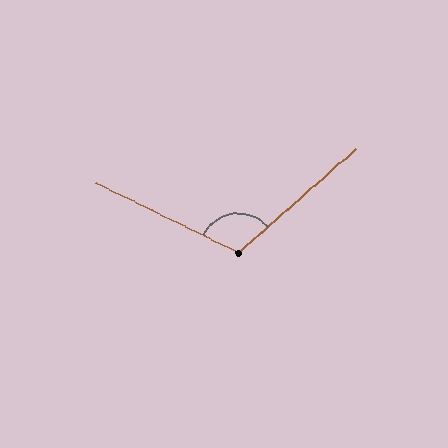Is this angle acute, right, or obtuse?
It is obtuse.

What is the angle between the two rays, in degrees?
Approximately 112 degrees.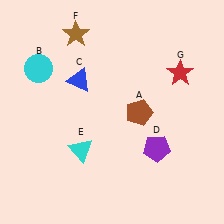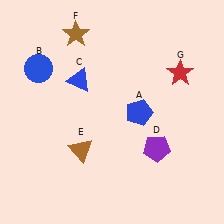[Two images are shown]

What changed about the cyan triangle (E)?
In Image 1, E is cyan. In Image 2, it changed to brown.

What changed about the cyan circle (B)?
In Image 1, B is cyan. In Image 2, it changed to blue.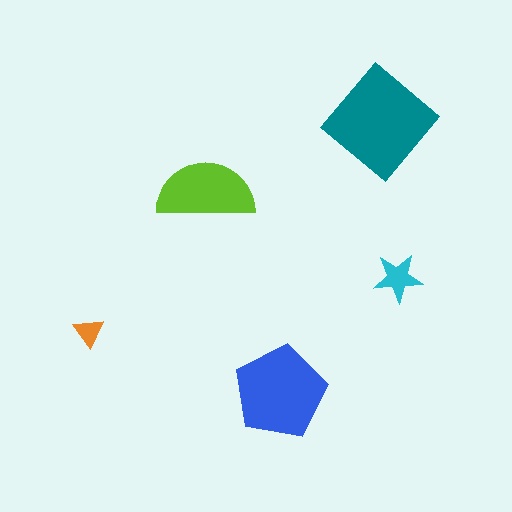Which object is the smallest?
The orange triangle.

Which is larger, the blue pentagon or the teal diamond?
The teal diamond.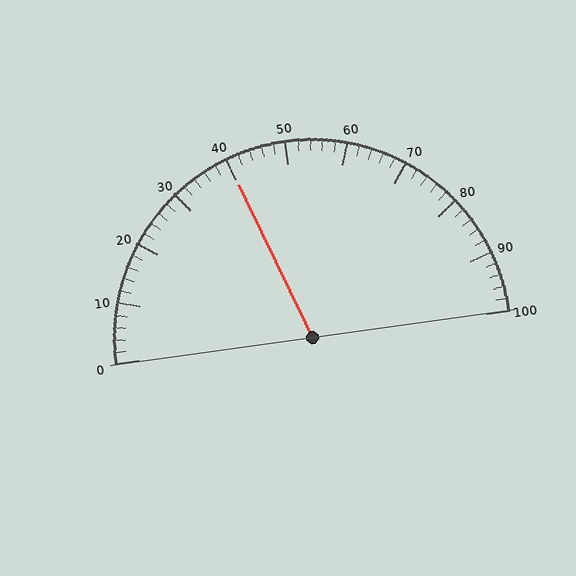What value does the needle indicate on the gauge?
The needle indicates approximately 40.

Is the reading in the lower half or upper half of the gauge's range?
The reading is in the lower half of the range (0 to 100).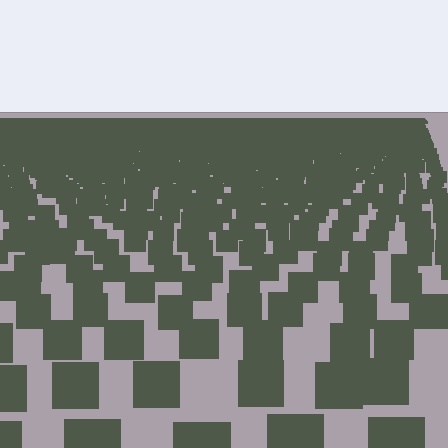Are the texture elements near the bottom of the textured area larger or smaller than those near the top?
Larger. Near the bottom, elements are closer to the viewer and appear at a bigger on-screen size.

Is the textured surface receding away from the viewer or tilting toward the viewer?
The surface is receding away from the viewer. Texture elements get smaller and denser toward the top.